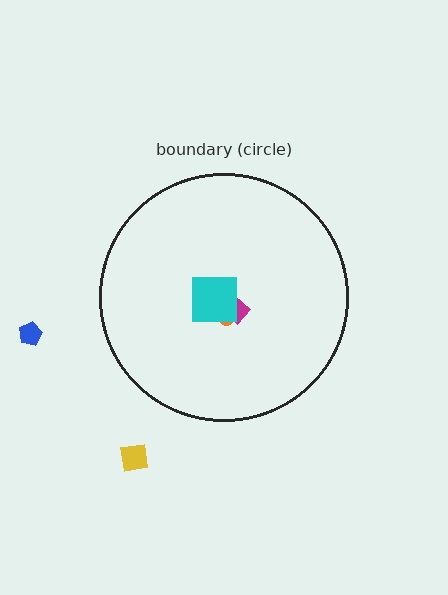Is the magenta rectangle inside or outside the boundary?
Inside.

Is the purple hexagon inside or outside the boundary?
Inside.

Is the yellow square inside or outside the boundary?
Outside.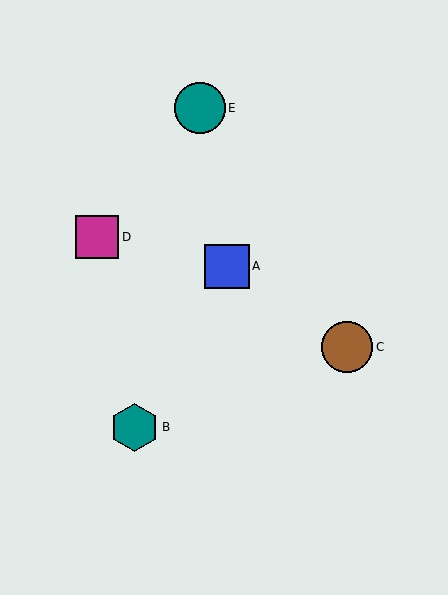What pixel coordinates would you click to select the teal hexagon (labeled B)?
Click at (135, 427) to select the teal hexagon B.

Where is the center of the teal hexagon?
The center of the teal hexagon is at (135, 427).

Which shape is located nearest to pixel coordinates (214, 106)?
The teal circle (labeled E) at (200, 108) is nearest to that location.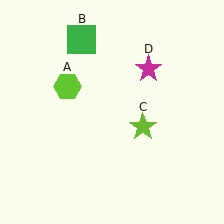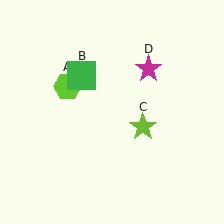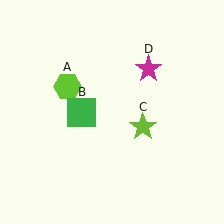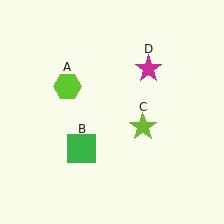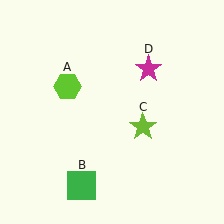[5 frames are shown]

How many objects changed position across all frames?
1 object changed position: green square (object B).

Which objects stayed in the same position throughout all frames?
Lime hexagon (object A) and lime star (object C) and magenta star (object D) remained stationary.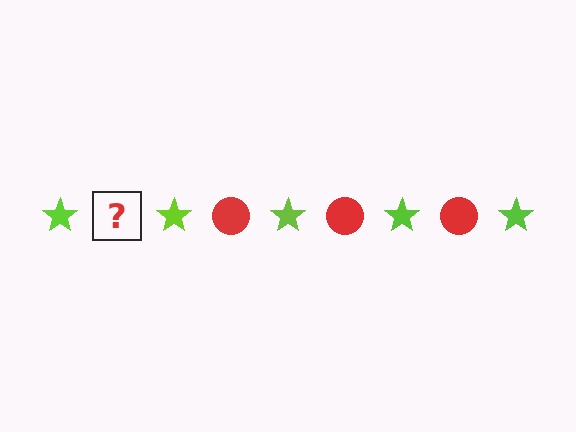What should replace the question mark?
The question mark should be replaced with a red circle.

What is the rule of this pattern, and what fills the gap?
The rule is that the pattern alternates between lime star and red circle. The gap should be filled with a red circle.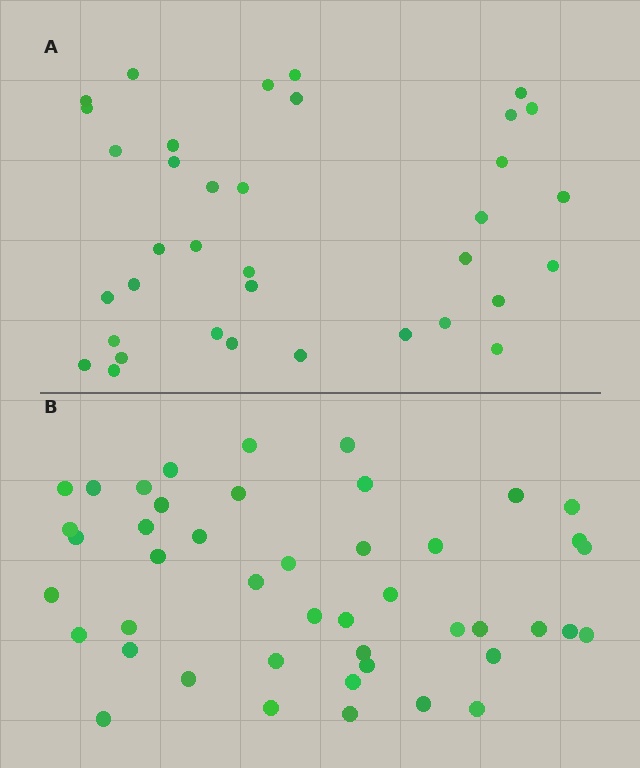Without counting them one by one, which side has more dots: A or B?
Region B (the bottom region) has more dots.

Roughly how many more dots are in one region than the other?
Region B has roughly 8 or so more dots than region A.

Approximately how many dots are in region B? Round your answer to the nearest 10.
About 40 dots. (The exact count is 45, which rounds to 40.)